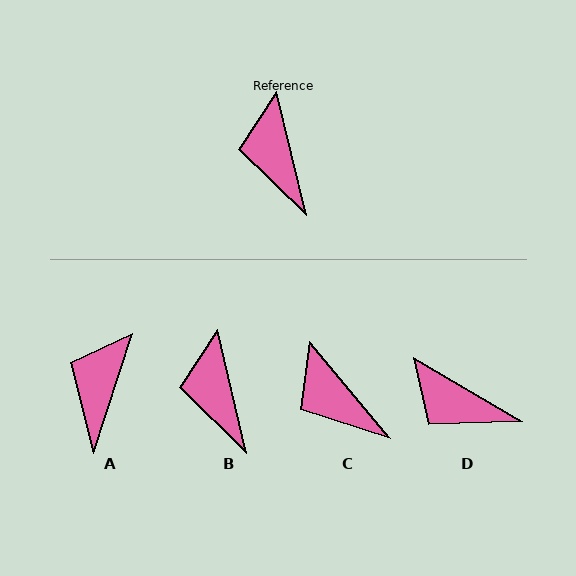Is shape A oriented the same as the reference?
No, it is off by about 32 degrees.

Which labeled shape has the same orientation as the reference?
B.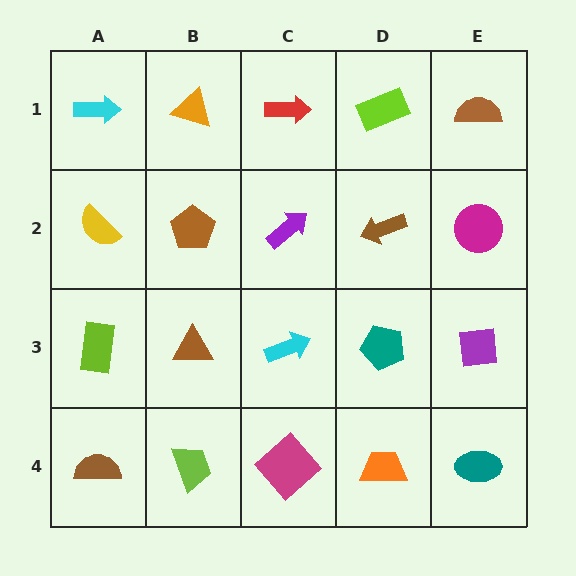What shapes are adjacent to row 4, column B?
A brown triangle (row 3, column B), a brown semicircle (row 4, column A), a magenta diamond (row 4, column C).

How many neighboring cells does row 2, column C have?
4.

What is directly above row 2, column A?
A cyan arrow.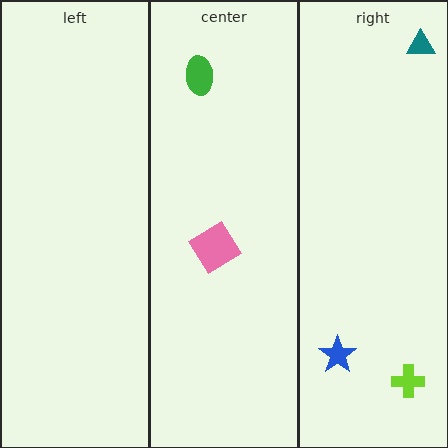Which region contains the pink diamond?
The center region.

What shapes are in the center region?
The pink diamond, the green ellipse.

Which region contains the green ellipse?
The center region.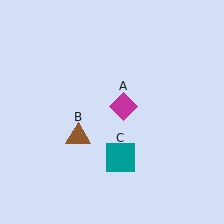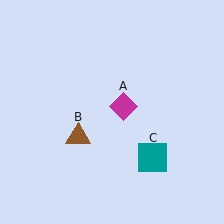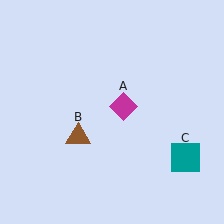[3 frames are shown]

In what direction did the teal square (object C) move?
The teal square (object C) moved right.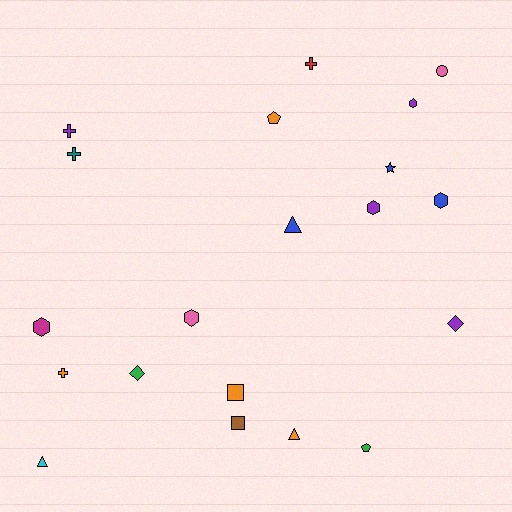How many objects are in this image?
There are 20 objects.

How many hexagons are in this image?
There are 5 hexagons.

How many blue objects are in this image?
There are 3 blue objects.